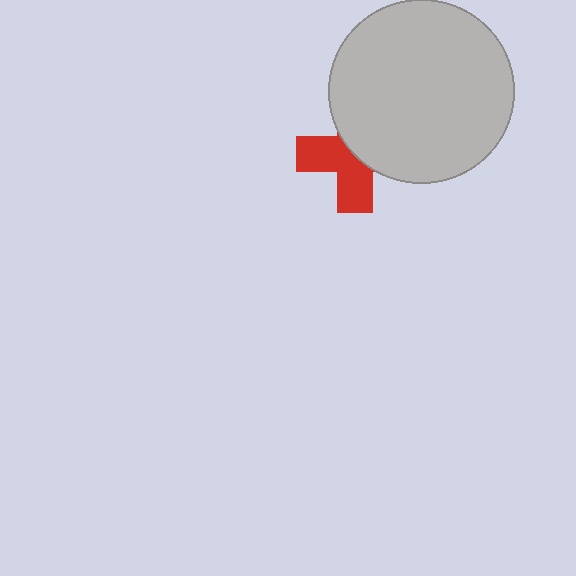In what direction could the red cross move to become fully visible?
The red cross could move toward the lower-left. That would shift it out from behind the light gray circle entirely.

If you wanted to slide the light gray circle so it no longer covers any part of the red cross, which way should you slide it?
Slide it toward the upper-right — that is the most direct way to separate the two shapes.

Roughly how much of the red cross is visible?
About half of it is visible (roughly 50%).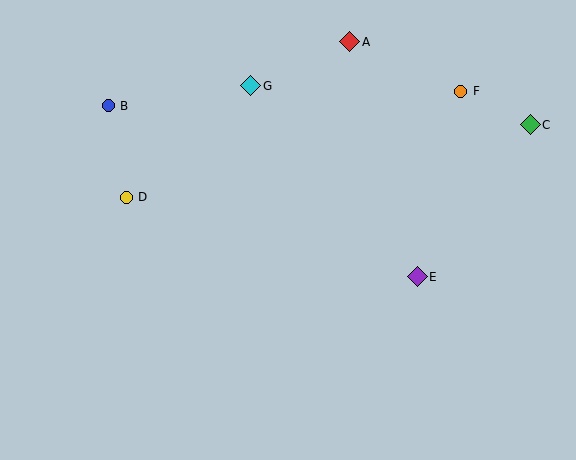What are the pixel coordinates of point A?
Point A is at (350, 42).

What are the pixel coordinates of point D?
Point D is at (126, 197).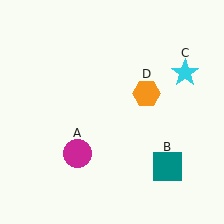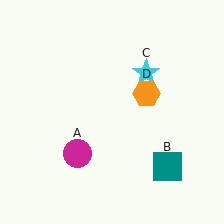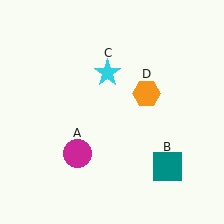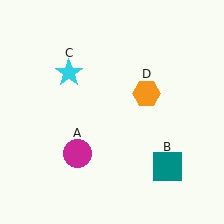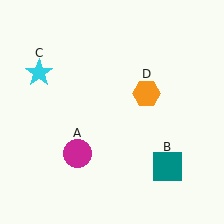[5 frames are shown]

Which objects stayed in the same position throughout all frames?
Magenta circle (object A) and teal square (object B) and orange hexagon (object D) remained stationary.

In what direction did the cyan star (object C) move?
The cyan star (object C) moved left.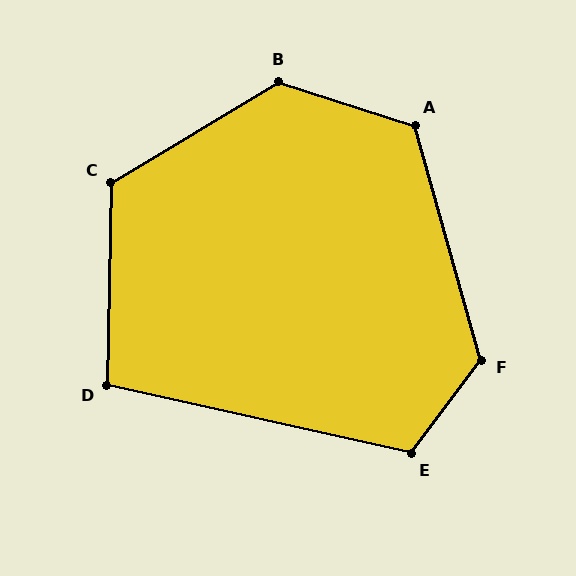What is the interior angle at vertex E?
Approximately 114 degrees (obtuse).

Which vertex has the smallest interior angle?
D, at approximately 101 degrees.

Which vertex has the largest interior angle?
B, at approximately 131 degrees.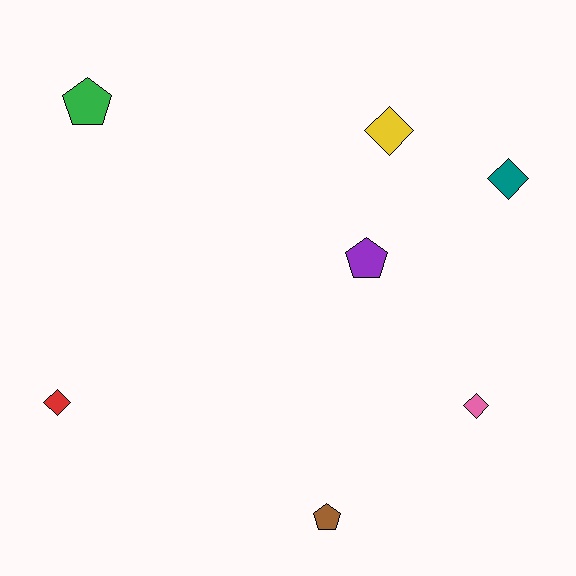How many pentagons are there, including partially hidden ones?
There are 3 pentagons.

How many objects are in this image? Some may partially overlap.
There are 7 objects.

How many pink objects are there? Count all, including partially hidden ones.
There is 1 pink object.